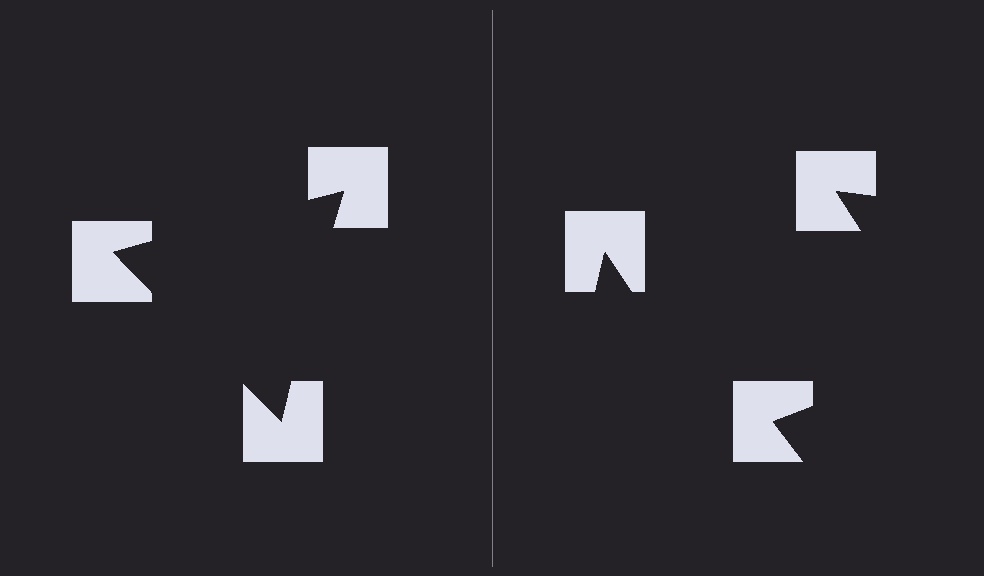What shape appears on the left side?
An illusory triangle.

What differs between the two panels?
The notched squares are positioned identically on both sides; only the wedge orientations differ. On the left they align to a triangle; on the right they are misaligned.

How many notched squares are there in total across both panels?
6 — 3 on each side.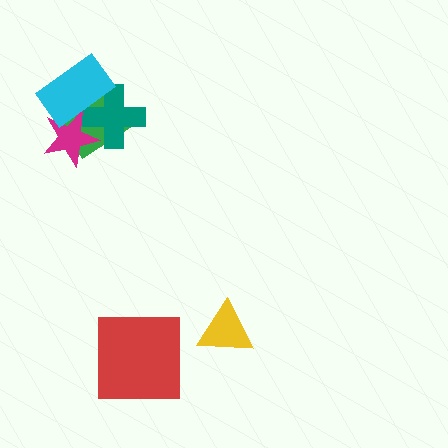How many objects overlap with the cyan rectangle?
3 objects overlap with the cyan rectangle.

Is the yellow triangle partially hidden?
No, no other shape covers it.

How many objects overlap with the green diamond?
3 objects overlap with the green diamond.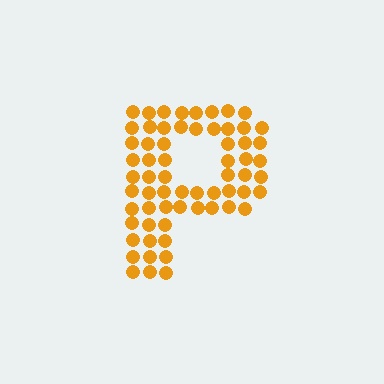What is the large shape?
The large shape is the letter P.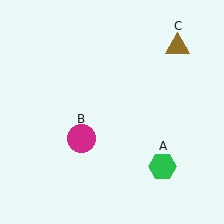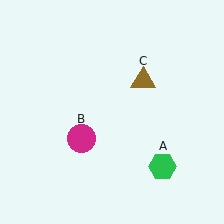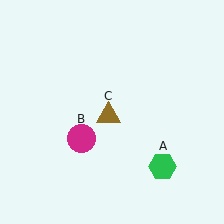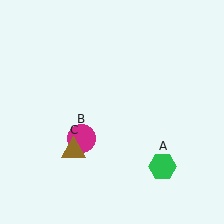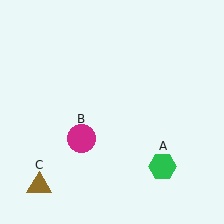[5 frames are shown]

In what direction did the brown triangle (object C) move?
The brown triangle (object C) moved down and to the left.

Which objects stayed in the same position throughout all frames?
Green hexagon (object A) and magenta circle (object B) remained stationary.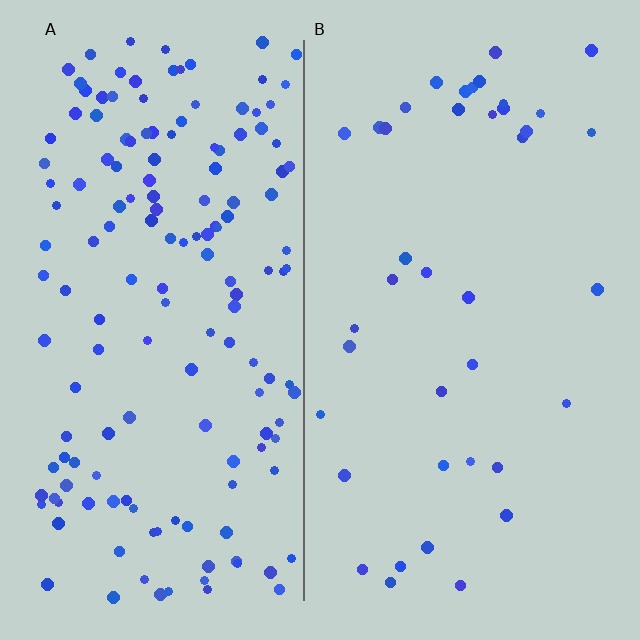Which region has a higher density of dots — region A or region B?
A (the left).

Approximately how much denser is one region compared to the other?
Approximately 3.9× — region A over region B.